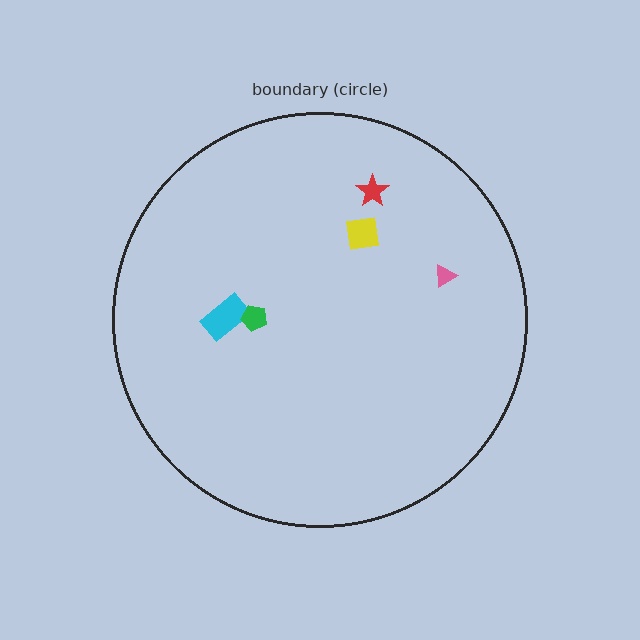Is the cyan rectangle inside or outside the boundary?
Inside.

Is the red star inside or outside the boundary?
Inside.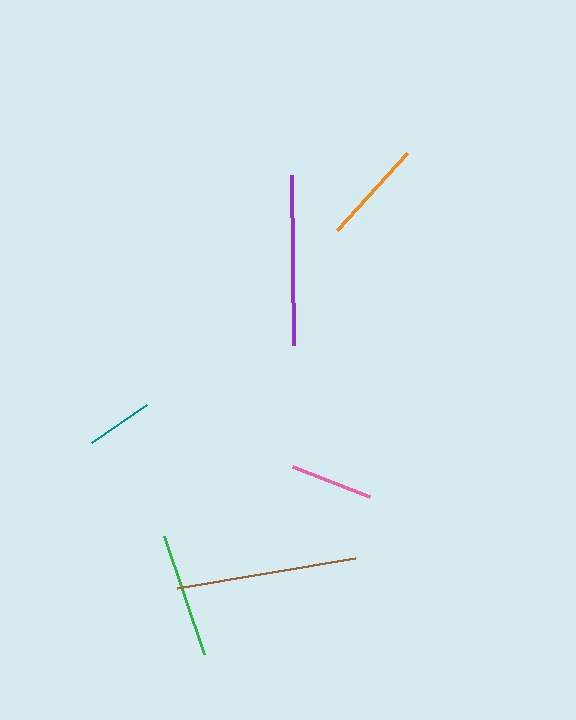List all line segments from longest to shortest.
From longest to shortest: brown, purple, green, orange, pink, teal.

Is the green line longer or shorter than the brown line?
The brown line is longer than the green line.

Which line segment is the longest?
The brown line is the longest at approximately 181 pixels.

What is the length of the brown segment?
The brown segment is approximately 181 pixels long.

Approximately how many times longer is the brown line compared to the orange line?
The brown line is approximately 1.7 times the length of the orange line.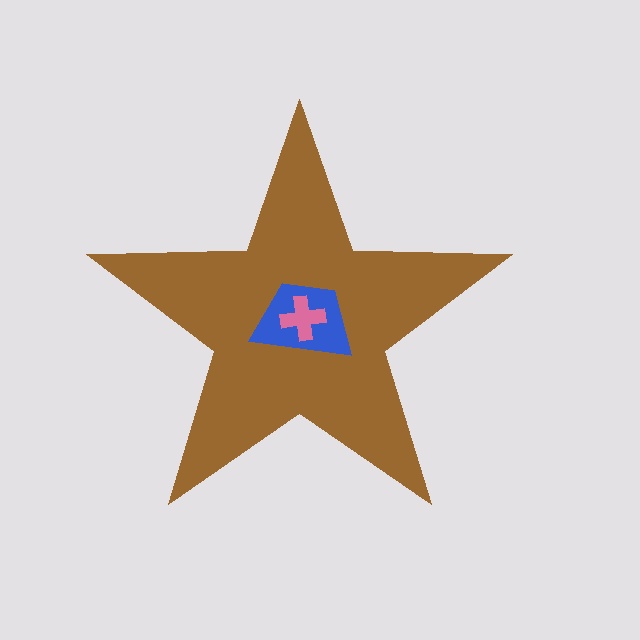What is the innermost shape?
The pink cross.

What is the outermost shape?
The brown star.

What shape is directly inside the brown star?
The blue trapezoid.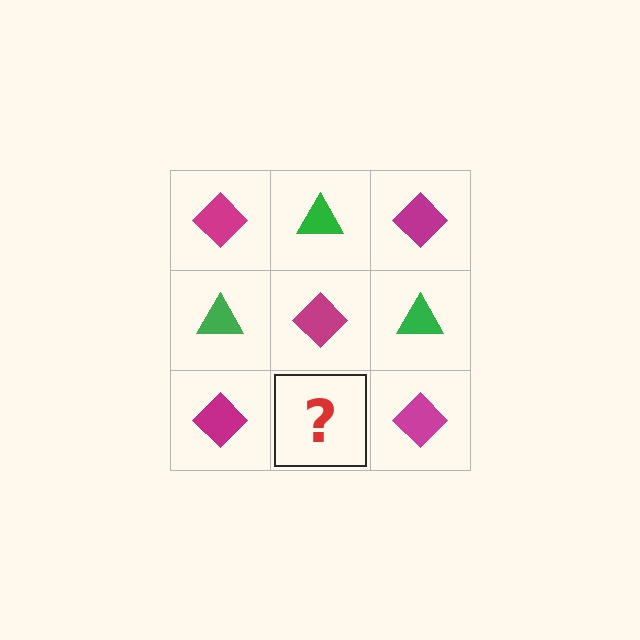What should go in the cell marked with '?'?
The missing cell should contain a green triangle.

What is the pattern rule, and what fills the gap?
The rule is that it alternates magenta diamond and green triangle in a checkerboard pattern. The gap should be filled with a green triangle.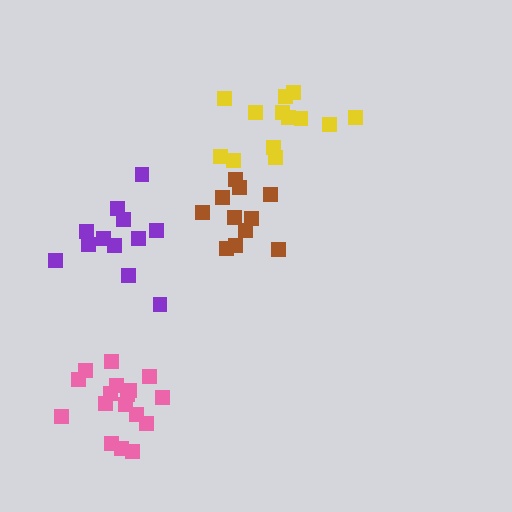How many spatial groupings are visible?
There are 4 spatial groupings.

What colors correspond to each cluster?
The clusters are colored: pink, brown, purple, yellow.